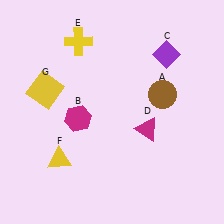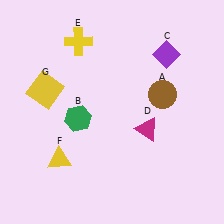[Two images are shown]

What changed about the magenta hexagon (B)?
In Image 1, B is magenta. In Image 2, it changed to green.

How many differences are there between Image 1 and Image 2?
There is 1 difference between the two images.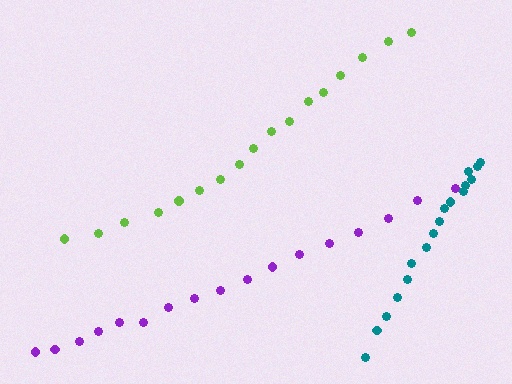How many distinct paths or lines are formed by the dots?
There are 3 distinct paths.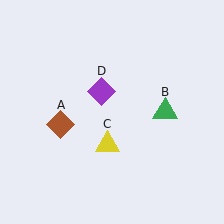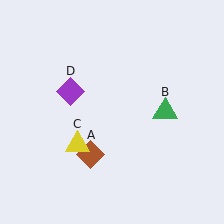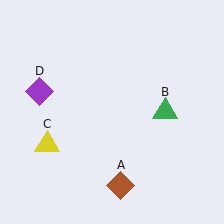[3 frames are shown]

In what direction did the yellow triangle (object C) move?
The yellow triangle (object C) moved left.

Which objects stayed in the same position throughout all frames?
Green triangle (object B) remained stationary.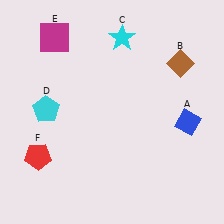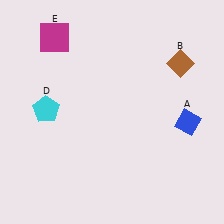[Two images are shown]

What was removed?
The cyan star (C), the red pentagon (F) were removed in Image 2.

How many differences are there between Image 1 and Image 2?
There are 2 differences between the two images.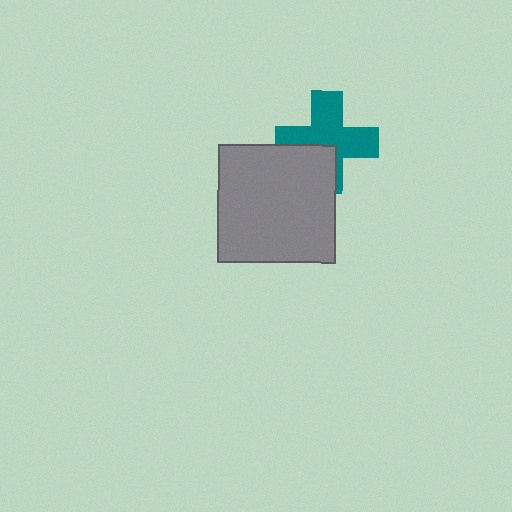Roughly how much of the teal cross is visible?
Most of it is visible (roughly 68%).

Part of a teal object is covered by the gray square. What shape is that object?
It is a cross.